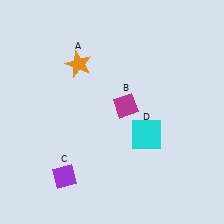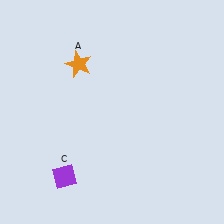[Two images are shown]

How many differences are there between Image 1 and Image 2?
There are 2 differences between the two images.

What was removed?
The magenta diamond (B), the cyan square (D) were removed in Image 2.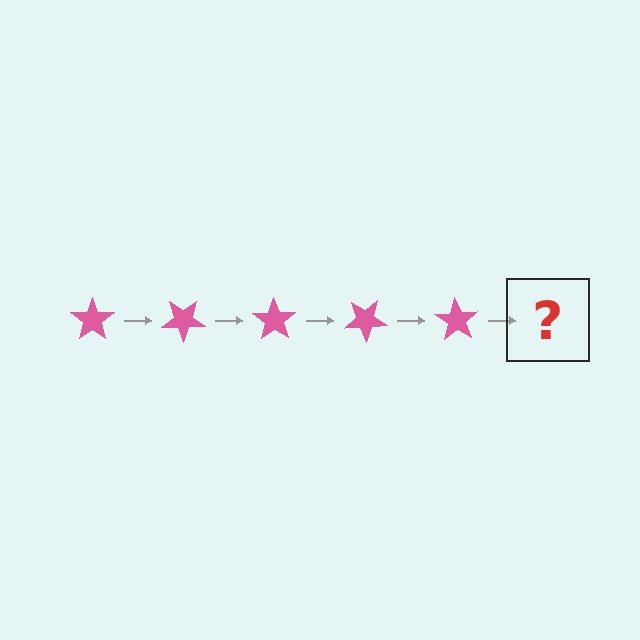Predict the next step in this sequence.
The next step is a pink star rotated 175 degrees.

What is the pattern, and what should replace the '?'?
The pattern is that the star rotates 35 degrees each step. The '?' should be a pink star rotated 175 degrees.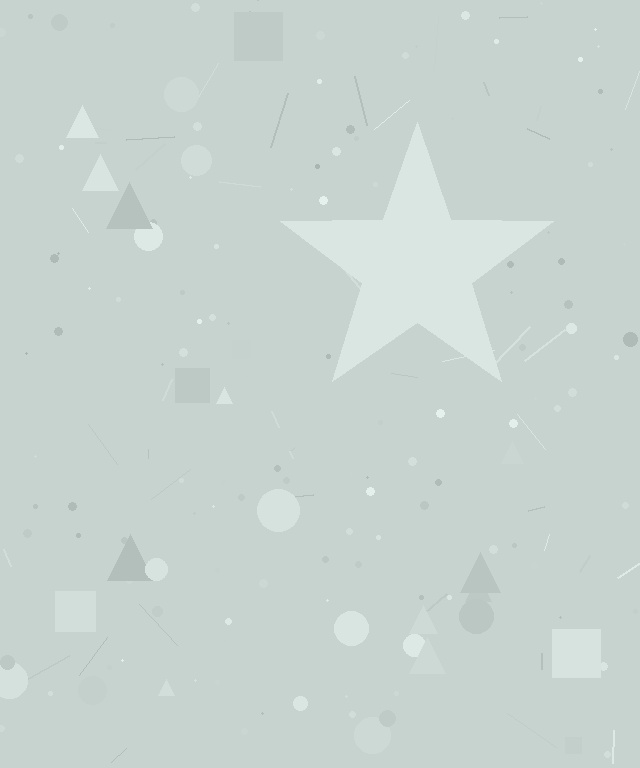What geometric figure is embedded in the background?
A star is embedded in the background.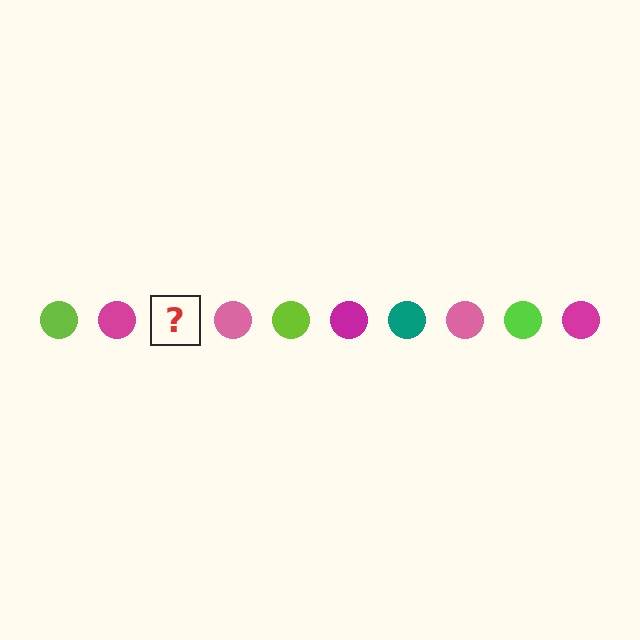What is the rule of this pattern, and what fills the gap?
The rule is that the pattern cycles through lime, magenta, teal, pink circles. The gap should be filled with a teal circle.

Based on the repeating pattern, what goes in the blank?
The blank should be a teal circle.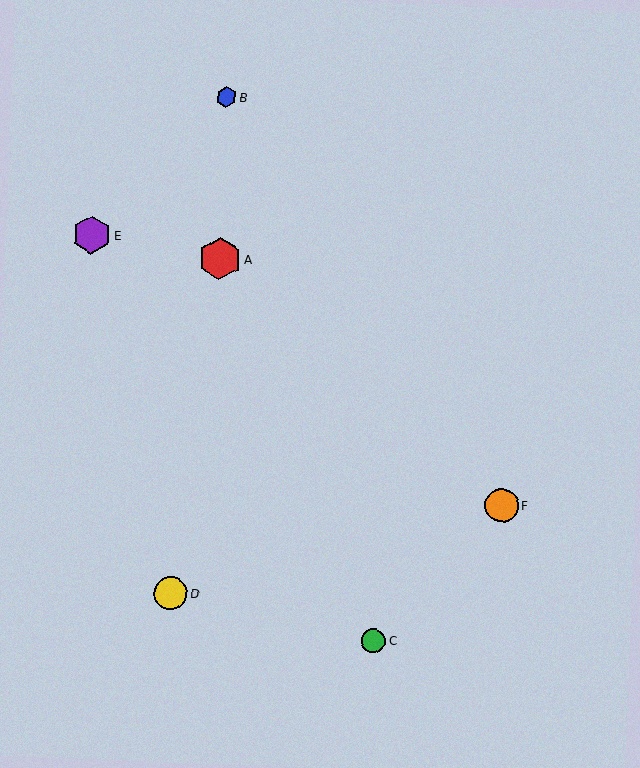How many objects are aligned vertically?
2 objects (A, B) are aligned vertically.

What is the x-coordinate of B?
Object B is at x≈226.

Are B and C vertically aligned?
No, B is at x≈226 and C is at x≈373.